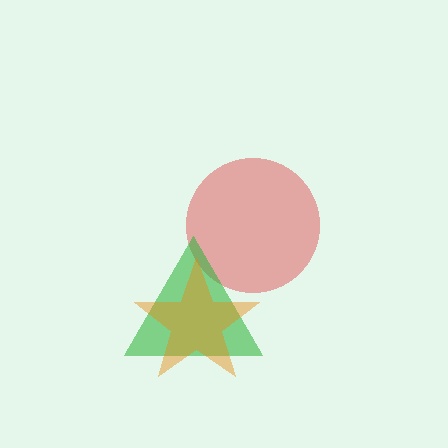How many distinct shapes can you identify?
There are 3 distinct shapes: a red circle, a green triangle, an orange star.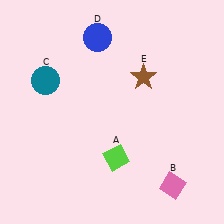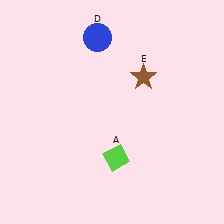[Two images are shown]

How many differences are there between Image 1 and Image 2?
There are 2 differences between the two images.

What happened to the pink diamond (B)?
The pink diamond (B) was removed in Image 2. It was in the bottom-right area of Image 1.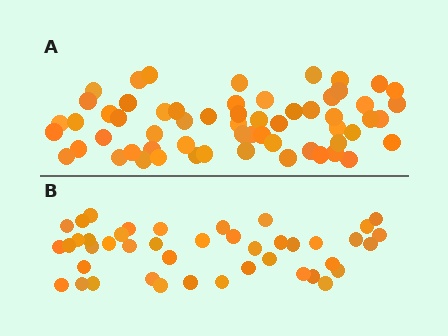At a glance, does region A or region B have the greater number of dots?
Region A (the top region) has more dots.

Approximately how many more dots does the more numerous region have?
Region A has approximately 15 more dots than region B.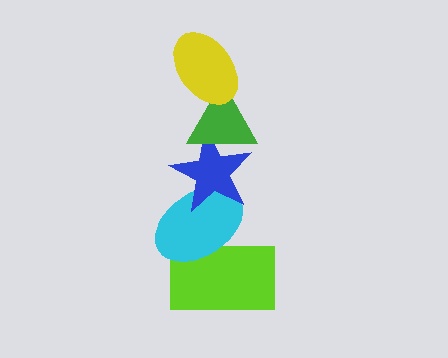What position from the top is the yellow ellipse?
The yellow ellipse is 1st from the top.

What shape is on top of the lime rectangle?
The cyan ellipse is on top of the lime rectangle.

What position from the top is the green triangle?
The green triangle is 2nd from the top.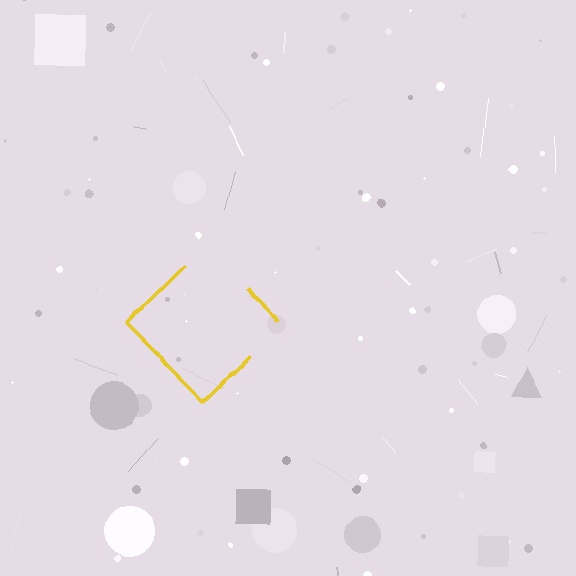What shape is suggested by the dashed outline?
The dashed outline suggests a diamond.